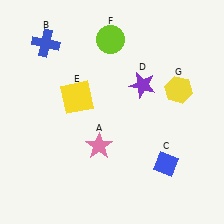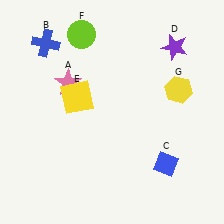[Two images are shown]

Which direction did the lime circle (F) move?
The lime circle (F) moved left.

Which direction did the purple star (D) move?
The purple star (D) moved up.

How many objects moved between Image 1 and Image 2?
3 objects moved between the two images.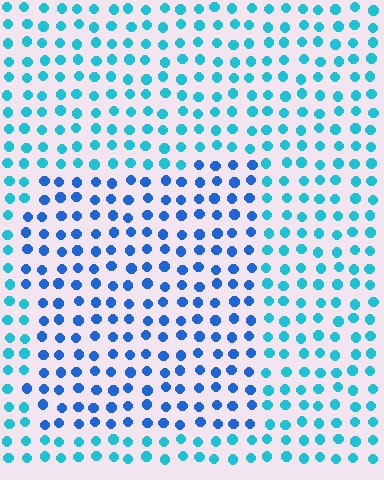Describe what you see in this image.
The image is filled with small cyan elements in a uniform arrangement. A rectangle-shaped region is visible where the elements are tinted to a slightly different hue, forming a subtle color boundary.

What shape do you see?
I see a rectangle.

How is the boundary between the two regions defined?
The boundary is defined purely by a slight shift in hue (about 31 degrees). Spacing, size, and orientation are identical on both sides.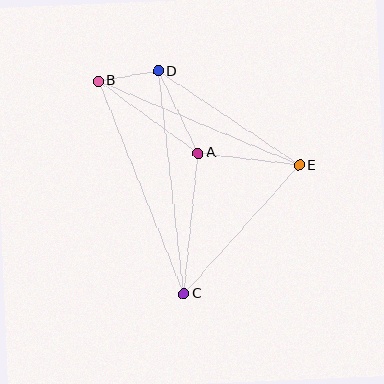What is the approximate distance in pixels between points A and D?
The distance between A and D is approximately 91 pixels.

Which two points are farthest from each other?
Points B and C are farthest from each other.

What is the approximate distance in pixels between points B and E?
The distance between B and E is approximately 218 pixels.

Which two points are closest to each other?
Points B and D are closest to each other.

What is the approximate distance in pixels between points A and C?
The distance between A and C is approximately 142 pixels.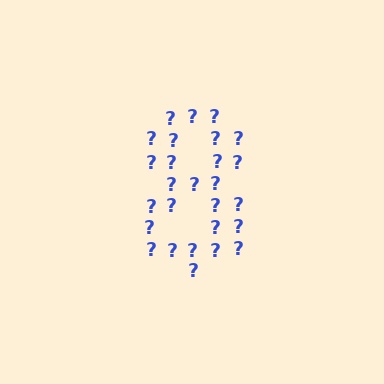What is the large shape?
The large shape is the digit 8.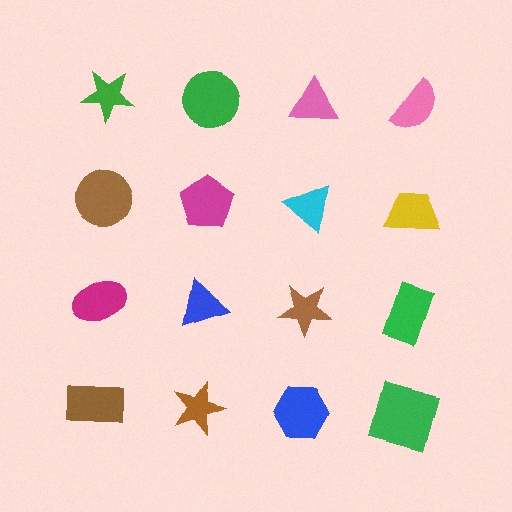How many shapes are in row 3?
4 shapes.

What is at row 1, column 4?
A pink semicircle.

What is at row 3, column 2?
A blue triangle.